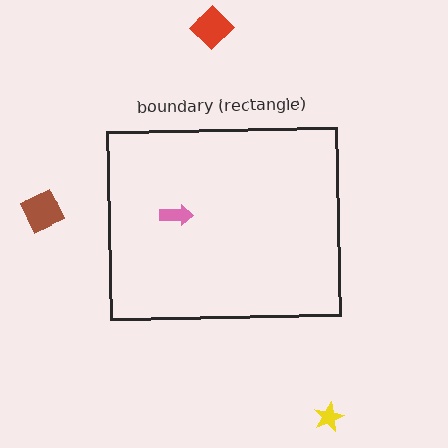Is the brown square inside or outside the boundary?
Outside.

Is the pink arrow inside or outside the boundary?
Inside.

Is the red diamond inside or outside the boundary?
Outside.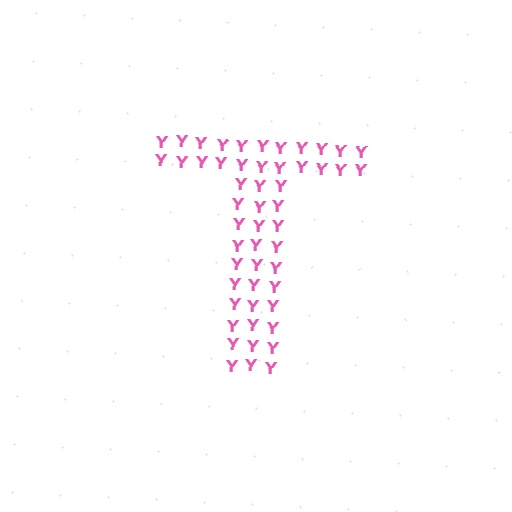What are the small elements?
The small elements are letter Y's.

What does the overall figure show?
The overall figure shows the letter T.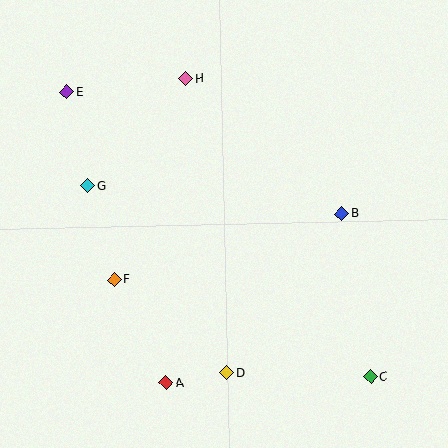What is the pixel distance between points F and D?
The distance between F and D is 146 pixels.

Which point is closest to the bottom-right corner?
Point C is closest to the bottom-right corner.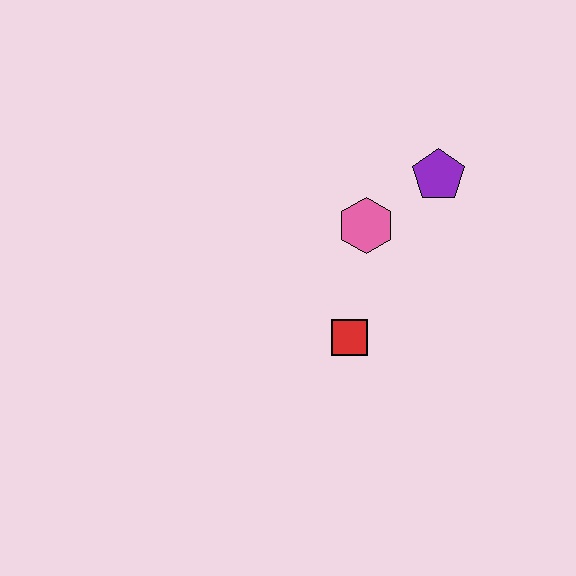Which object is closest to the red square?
The pink hexagon is closest to the red square.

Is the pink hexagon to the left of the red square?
No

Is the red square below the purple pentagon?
Yes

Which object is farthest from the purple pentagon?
The red square is farthest from the purple pentagon.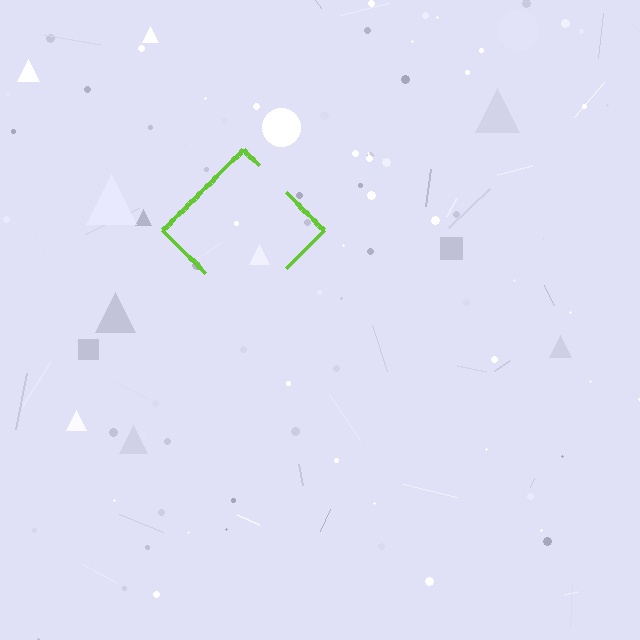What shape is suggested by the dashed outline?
The dashed outline suggests a diamond.